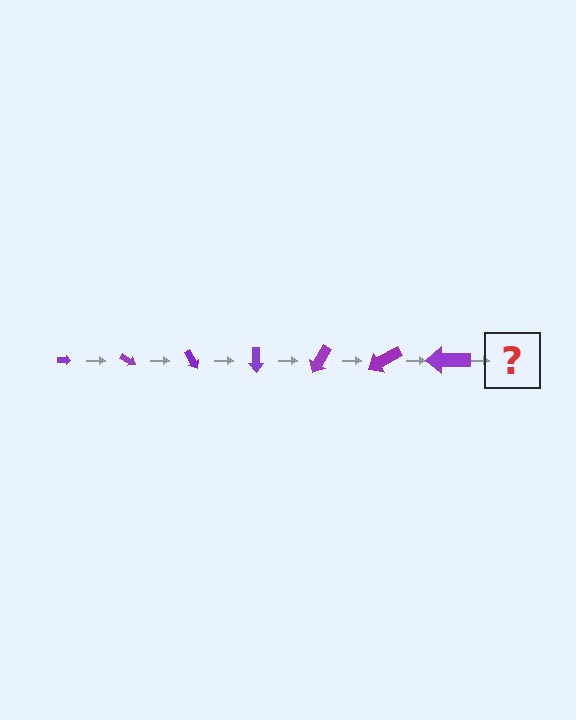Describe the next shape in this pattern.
It should be an arrow, larger than the previous one and rotated 210 degrees from the start.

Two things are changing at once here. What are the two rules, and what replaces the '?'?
The two rules are that the arrow grows larger each step and it rotates 30 degrees each step. The '?' should be an arrow, larger than the previous one and rotated 210 degrees from the start.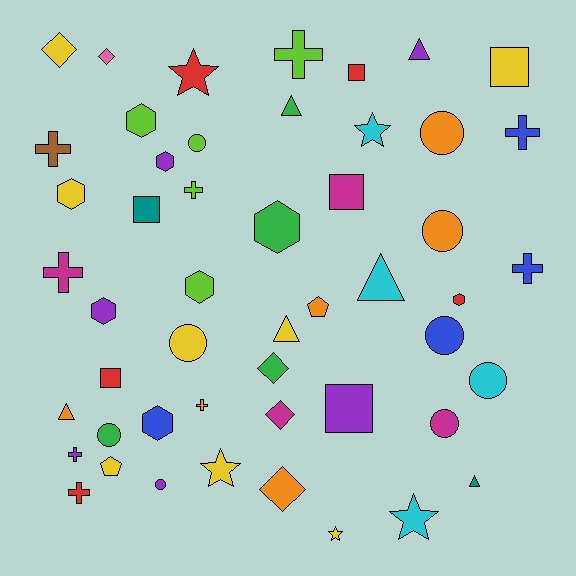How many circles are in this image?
There are 9 circles.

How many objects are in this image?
There are 50 objects.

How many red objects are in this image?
There are 5 red objects.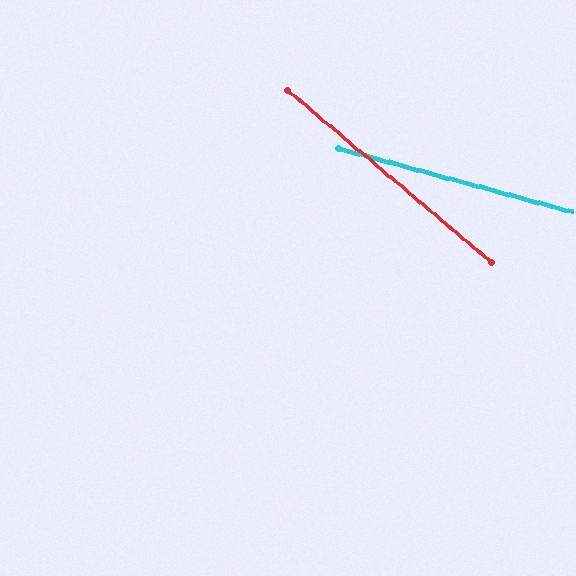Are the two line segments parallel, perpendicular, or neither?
Neither parallel nor perpendicular — they differ by about 25°.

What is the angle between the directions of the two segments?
Approximately 25 degrees.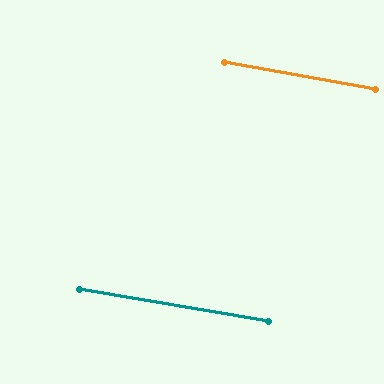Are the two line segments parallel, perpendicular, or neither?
Parallel — their directions differ by only 0.2°.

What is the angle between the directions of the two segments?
Approximately 0 degrees.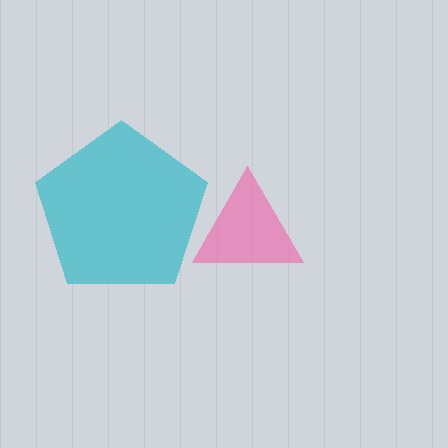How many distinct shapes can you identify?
There are 2 distinct shapes: a cyan pentagon, a pink triangle.